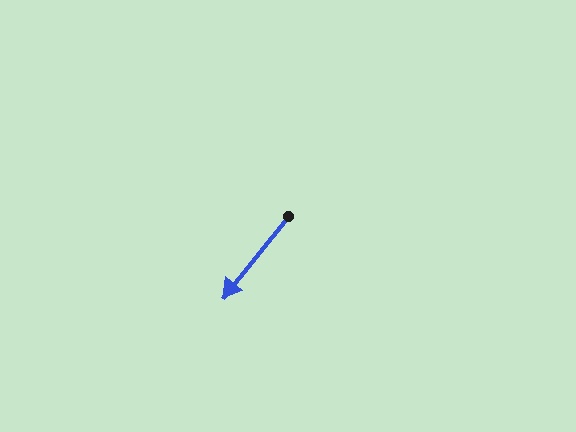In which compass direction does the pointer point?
Southwest.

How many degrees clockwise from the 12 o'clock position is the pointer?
Approximately 219 degrees.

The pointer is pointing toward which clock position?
Roughly 7 o'clock.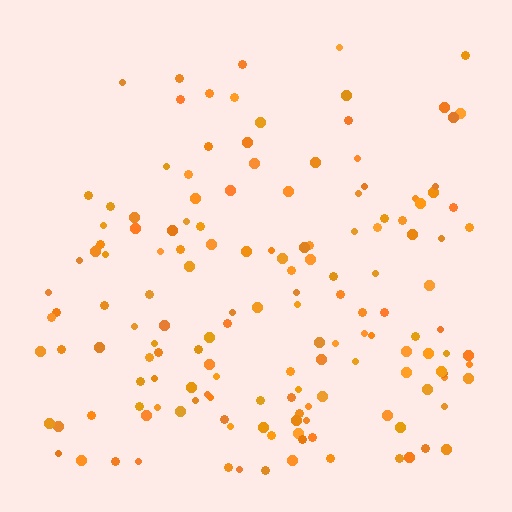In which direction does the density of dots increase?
From top to bottom, with the bottom side densest.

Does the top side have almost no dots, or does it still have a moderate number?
Still a moderate number, just noticeably fewer than the bottom.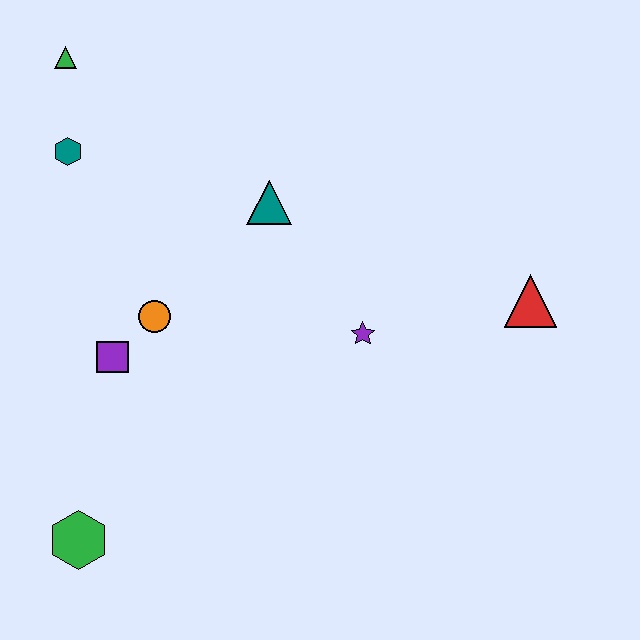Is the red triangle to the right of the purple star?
Yes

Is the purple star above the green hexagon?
Yes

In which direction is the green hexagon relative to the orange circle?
The green hexagon is below the orange circle.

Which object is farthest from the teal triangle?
The green hexagon is farthest from the teal triangle.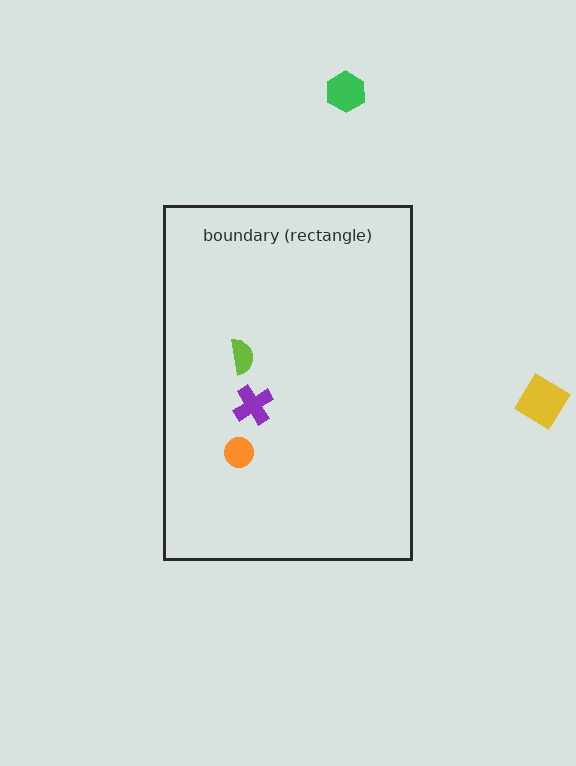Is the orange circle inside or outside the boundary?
Inside.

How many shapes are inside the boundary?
3 inside, 2 outside.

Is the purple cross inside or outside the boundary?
Inside.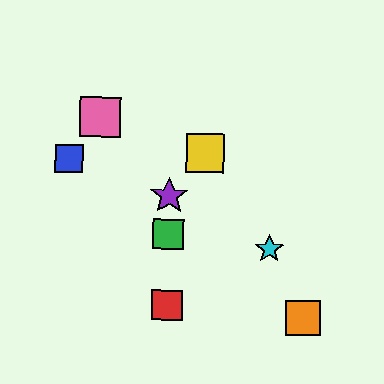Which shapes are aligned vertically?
The red square, the green square, the purple star are aligned vertically.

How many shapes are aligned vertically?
3 shapes (the red square, the green square, the purple star) are aligned vertically.